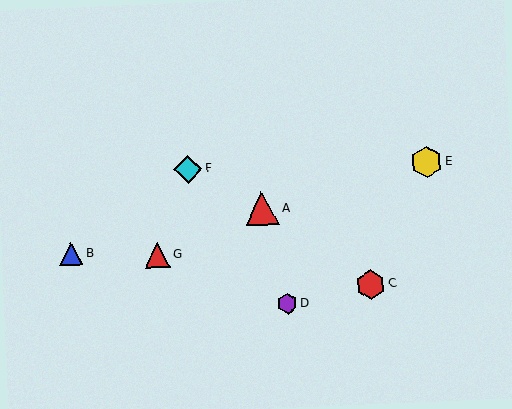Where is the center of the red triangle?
The center of the red triangle is at (262, 208).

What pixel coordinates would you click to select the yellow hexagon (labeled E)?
Click at (427, 162) to select the yellow hexagon E.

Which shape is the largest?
The red triangle (labeled A) is the largest.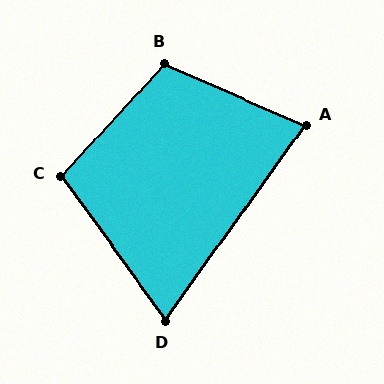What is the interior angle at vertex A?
Approximately 78 degrees (acute).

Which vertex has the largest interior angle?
B, at approximately 108 degrees.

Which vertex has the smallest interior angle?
D, at approximately 72 degrees.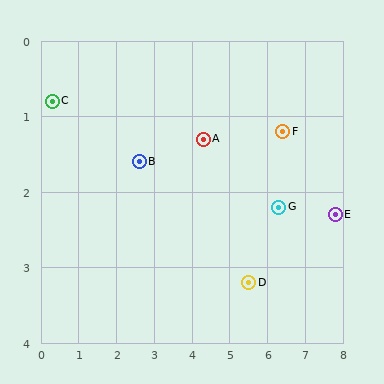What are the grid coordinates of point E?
Point E is at approximately (7.8, 2.3).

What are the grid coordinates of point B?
Point B is at approximately (2.6, 1.6).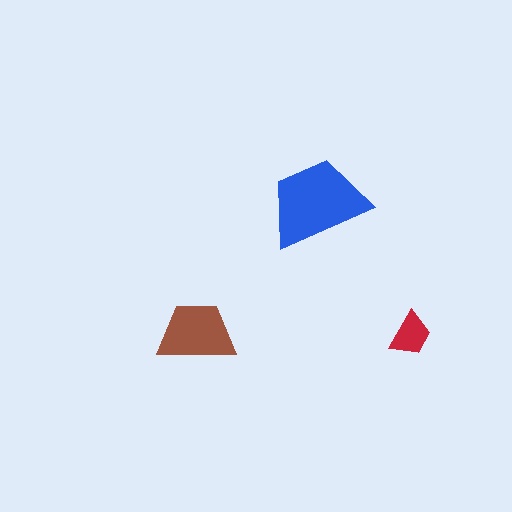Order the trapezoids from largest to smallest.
the blue one, the brown one, the red one.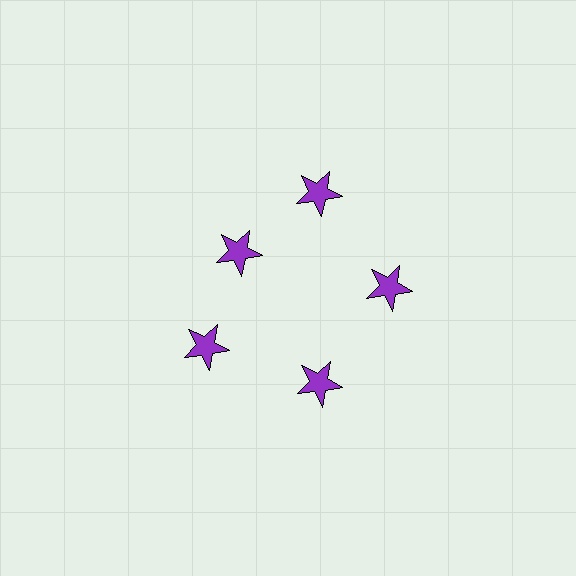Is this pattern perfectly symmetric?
No. The 5 purple stars are arranged in a ring, but one element near the 10 o'clock position is pulled inward toward the center, breaking the 5-fold rotational symmetry.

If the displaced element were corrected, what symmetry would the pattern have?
It would have 5-fold rotational symmetry — the pattern would map onto itself every 72 degrees.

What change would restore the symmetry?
The symmetry would be restored by moving it outward, back onto the ring so that all 5 stars sit at equal angles and equal distance from the center.